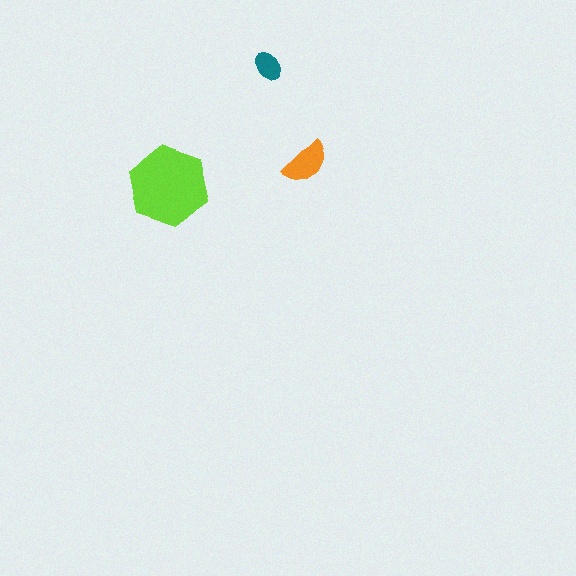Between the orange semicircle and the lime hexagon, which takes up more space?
The lime hexagon.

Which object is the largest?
The lime hexagon.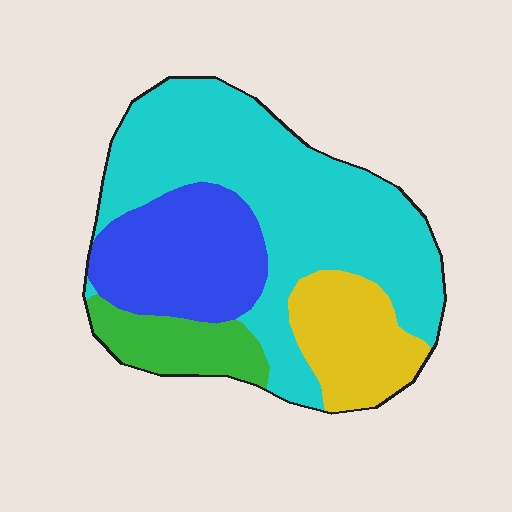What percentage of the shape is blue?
Blue takes up about one fifth (1/5) of the shape.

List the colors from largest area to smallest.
From largest to smallest: cyan, blue, yellow, green.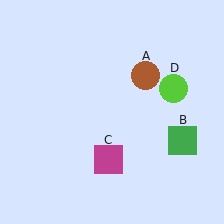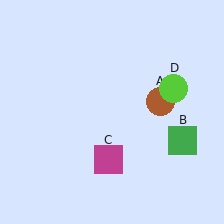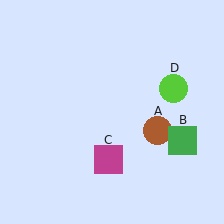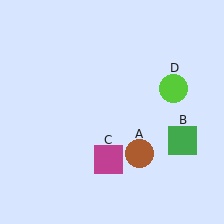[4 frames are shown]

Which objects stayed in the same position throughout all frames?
Green square (object B) and magenta square (object C) and lime circle (object D) remained stationary.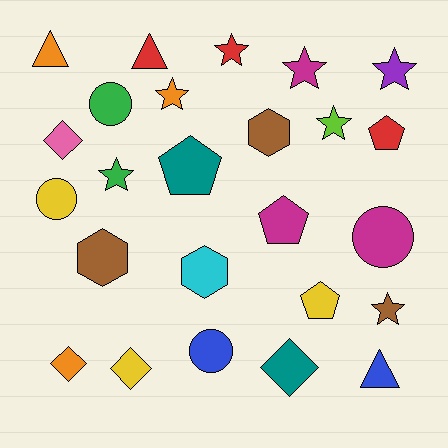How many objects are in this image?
There are 25 objects.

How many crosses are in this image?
There are no crosses.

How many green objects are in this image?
There are 2 green objects.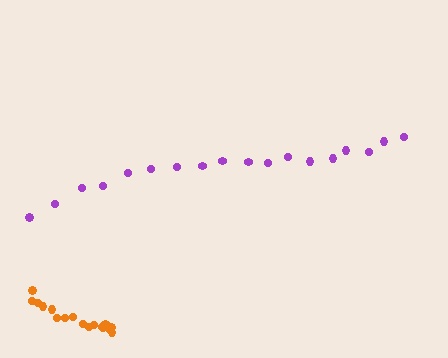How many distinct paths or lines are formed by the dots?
There are 2 distinct paths.